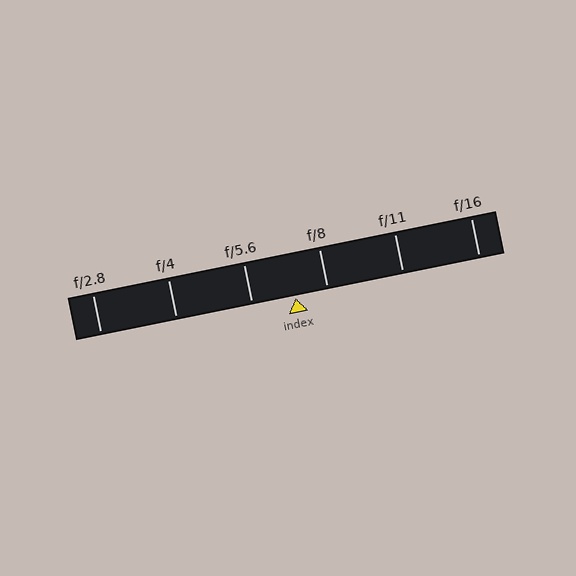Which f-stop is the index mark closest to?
The index mark is closest to f/8.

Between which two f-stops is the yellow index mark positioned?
The index mark is between f/5.6 and f/8.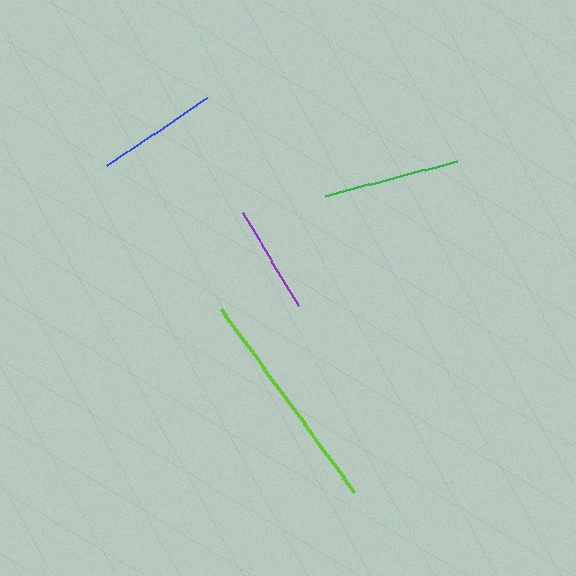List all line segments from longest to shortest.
From longest to shortest: lime, green, blue, purple.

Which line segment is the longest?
The lime line is the longest at approximately 227 pixels.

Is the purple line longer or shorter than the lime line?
The lime line is longer than the purple line.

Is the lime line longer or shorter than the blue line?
The lime line is longer than the blue line.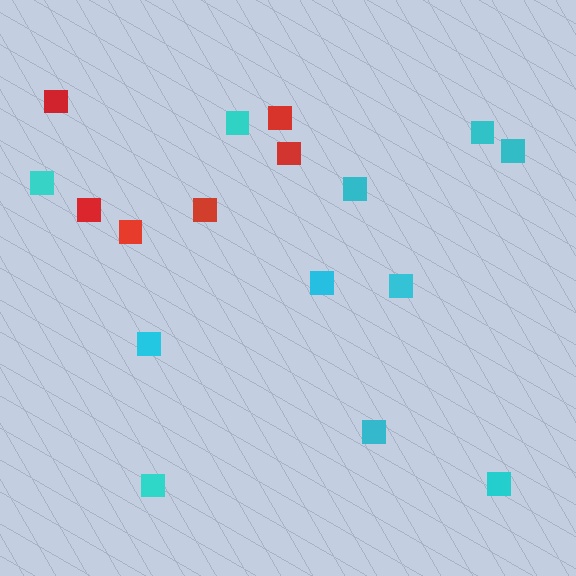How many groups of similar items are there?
There are 2 groups: one group of red squares (6) and one group of cyan squares (11).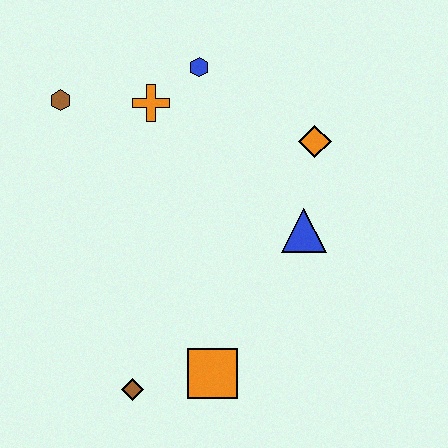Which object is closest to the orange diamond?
The blue triangle is closest to the orange diamond.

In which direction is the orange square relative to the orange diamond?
The orange square is below the orange diamond.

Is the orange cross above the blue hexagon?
No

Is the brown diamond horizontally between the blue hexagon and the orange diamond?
No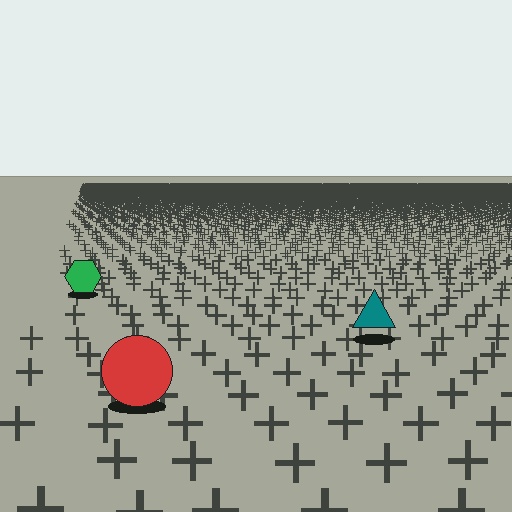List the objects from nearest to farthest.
From nearest to farthest: the red circle, the teal triangle, the green hexagon.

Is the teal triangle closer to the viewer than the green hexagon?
Yes. The teal triangle is closer — you can tell from the texture gradient: the ground texture is coarser near it.